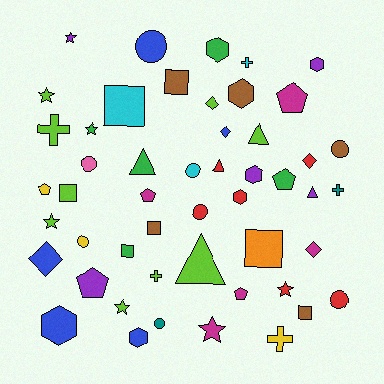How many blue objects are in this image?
There are 5 blue objects.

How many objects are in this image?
There are 50 objects.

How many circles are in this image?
There are 8 circles.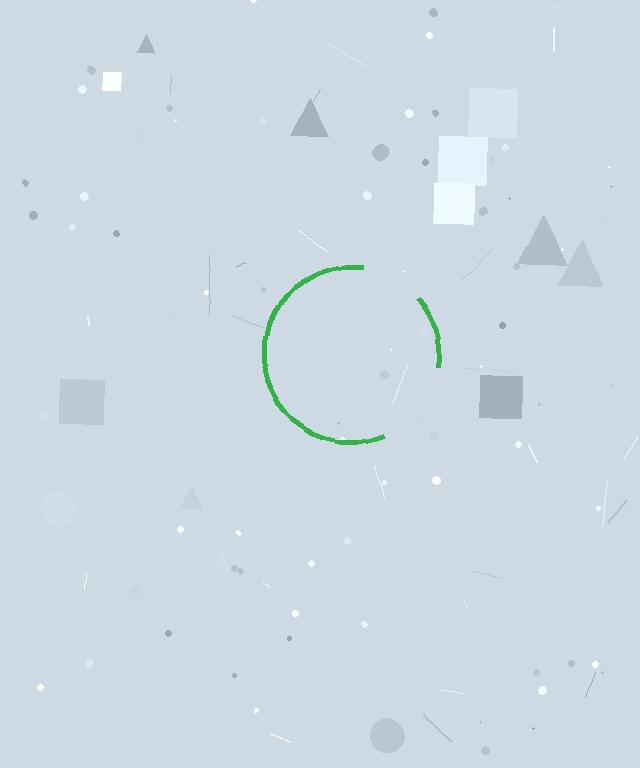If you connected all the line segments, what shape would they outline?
They would outline a circle.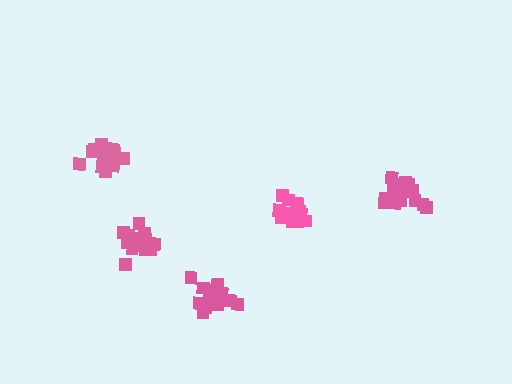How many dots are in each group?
Group 1: 16 dots, Group 2: 16 dots, Group 3: 19 dots, Group 4: 21 dots, Group 5: 16 dots (88 total).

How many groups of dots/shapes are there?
There are 5 groups.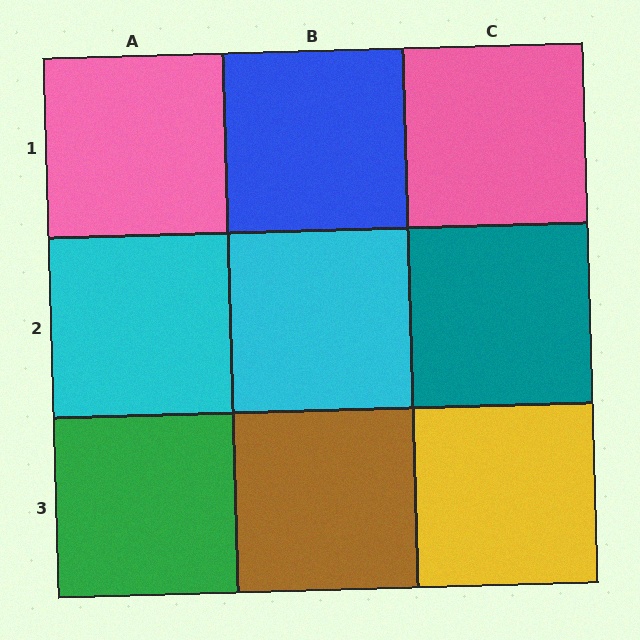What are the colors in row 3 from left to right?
Green, brown, yellow.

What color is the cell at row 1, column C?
Pink.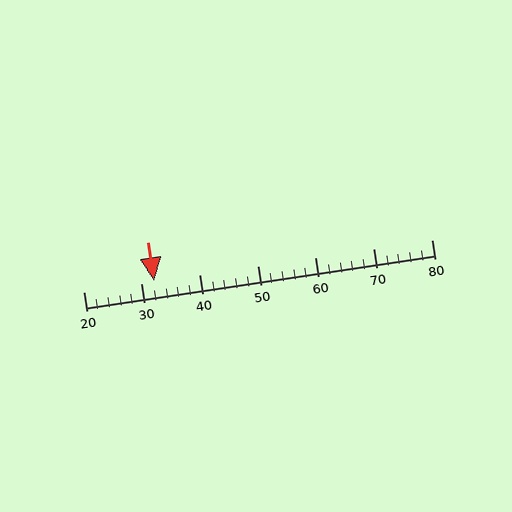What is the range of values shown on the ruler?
The ruler shows values from 20 to 80.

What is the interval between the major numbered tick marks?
The major tick marks are spaced 10 units apart.